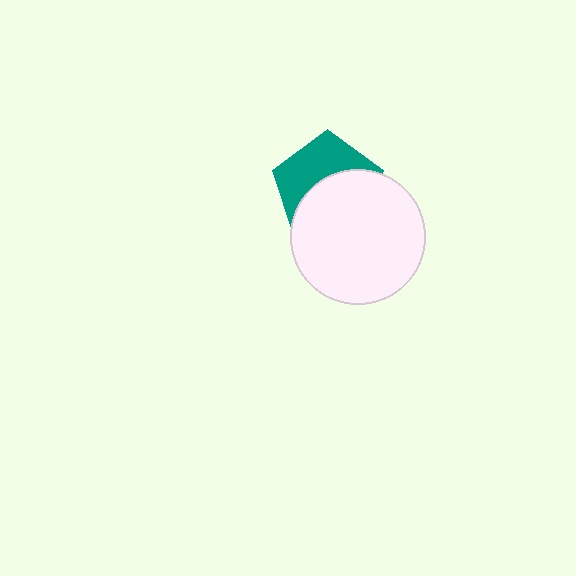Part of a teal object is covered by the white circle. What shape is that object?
It is a pentagon.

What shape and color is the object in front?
The object in front is a white circle.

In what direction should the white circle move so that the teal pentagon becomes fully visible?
The white circle should move down. That is the shortest direction to clear the overlap and leave the teal pentagon fully visible.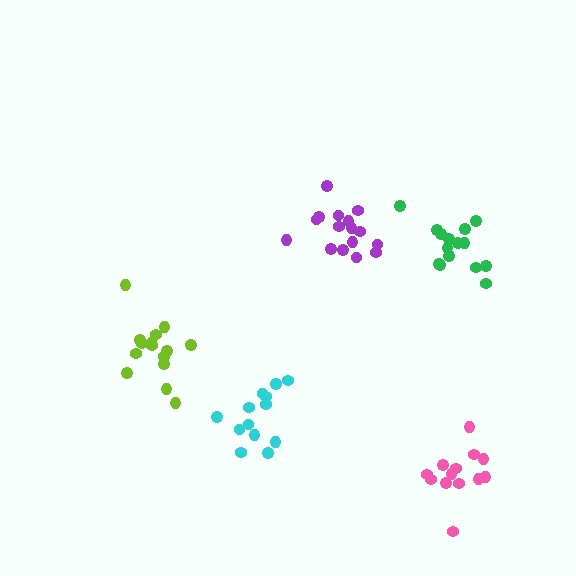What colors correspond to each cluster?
The clusters are colored: lime, cyan, purple, pink, green.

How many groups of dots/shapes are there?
There are 5 groups.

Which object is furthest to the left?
The lime cluster is leftmost.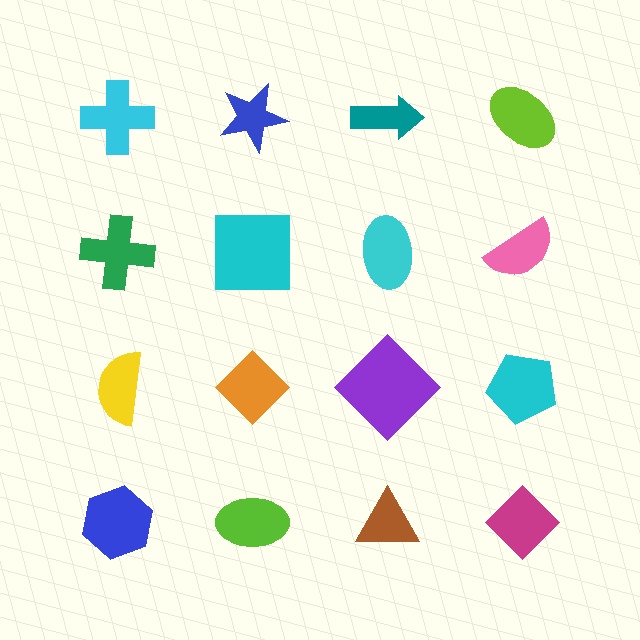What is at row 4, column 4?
A magenta diamond.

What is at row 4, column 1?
A blue hexagon.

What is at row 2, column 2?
A cyan square.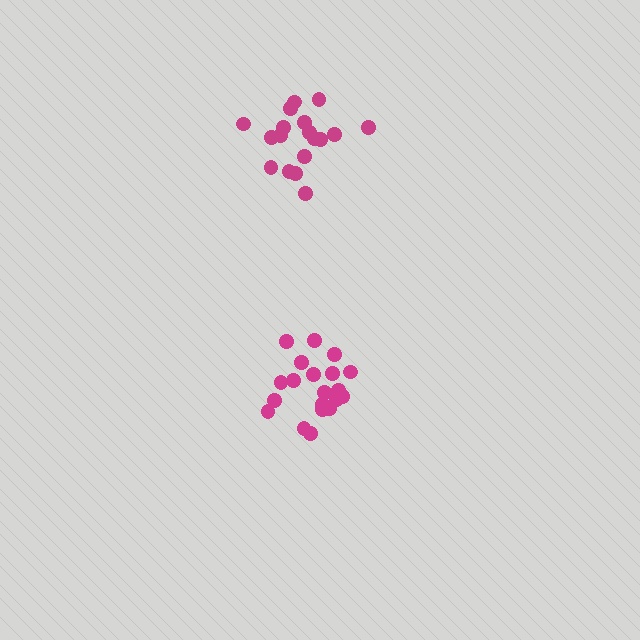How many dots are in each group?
Group 1: 19 dots, Group 2: 21 dots (40 total).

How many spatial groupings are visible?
There are 2 spatial groupings.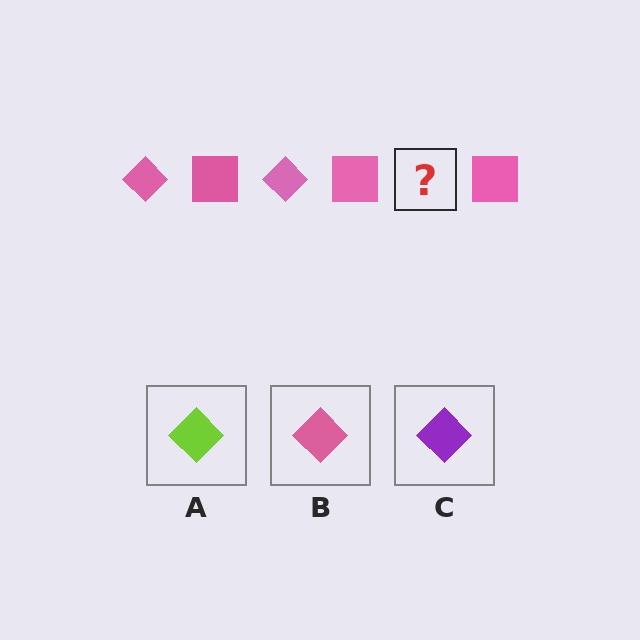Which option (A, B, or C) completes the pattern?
B.